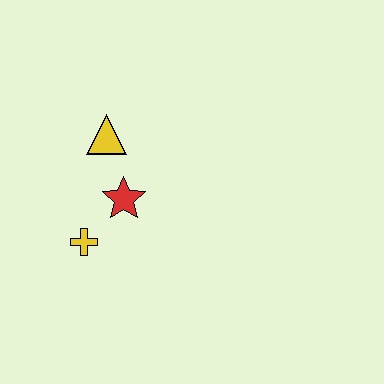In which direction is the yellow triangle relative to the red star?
The yellow triangle is above the red star.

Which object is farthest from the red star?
The yellow triangle is farthest from the red star.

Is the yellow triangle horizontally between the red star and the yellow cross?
Yes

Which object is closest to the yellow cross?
The red star is closest to the yellow cross.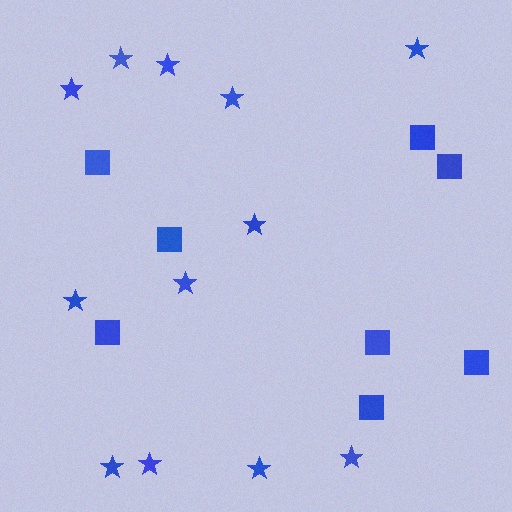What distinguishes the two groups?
There are 2 groups: one group of stars (12) and one group of squares (8).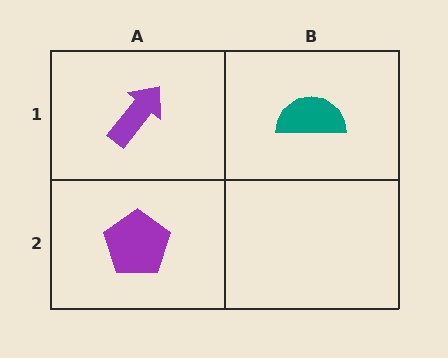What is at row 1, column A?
A purple arrow.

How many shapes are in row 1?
2 shapes.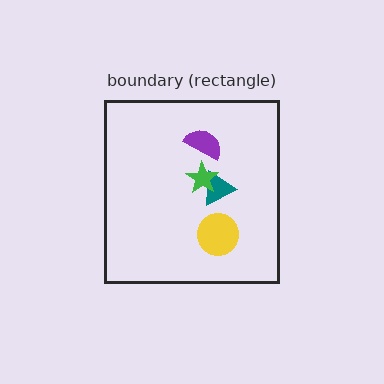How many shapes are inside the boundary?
4 inside, 0 outside.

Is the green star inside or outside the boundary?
Inside.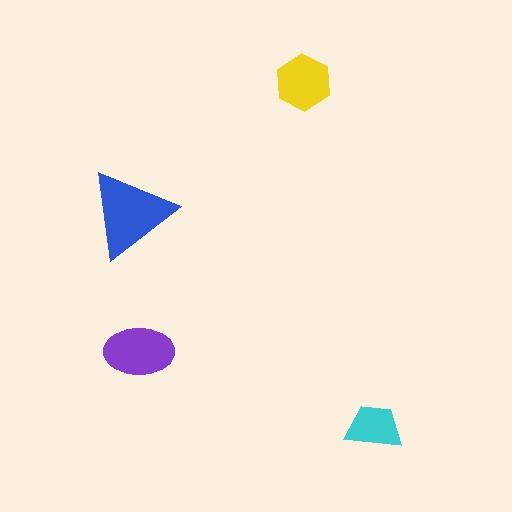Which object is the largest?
The blue triangle.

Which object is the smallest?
The cyan trapezoid.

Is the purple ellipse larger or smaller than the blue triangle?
Smaller.